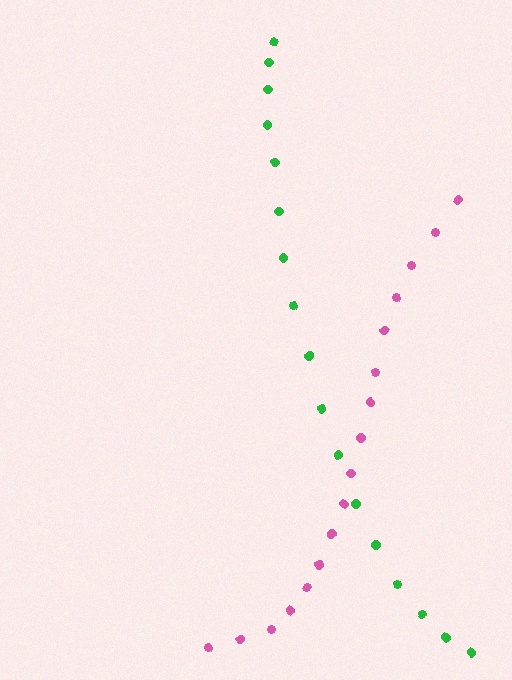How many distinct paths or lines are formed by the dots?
There are 2 distinct paths.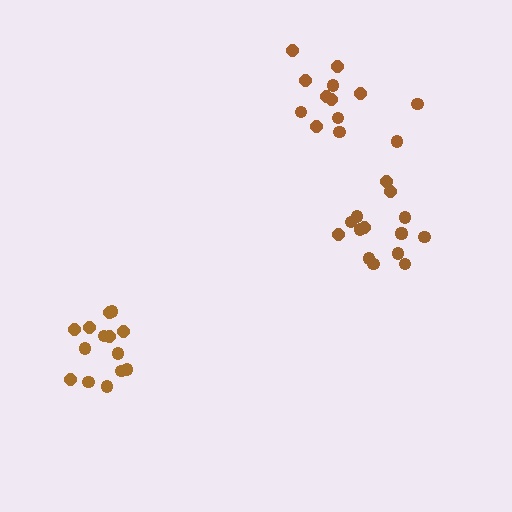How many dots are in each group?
Group 1: 14 dots, Group 2: 13 dots, Group 3: 15 dots (42 total).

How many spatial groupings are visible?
There are 3 spatial groupings.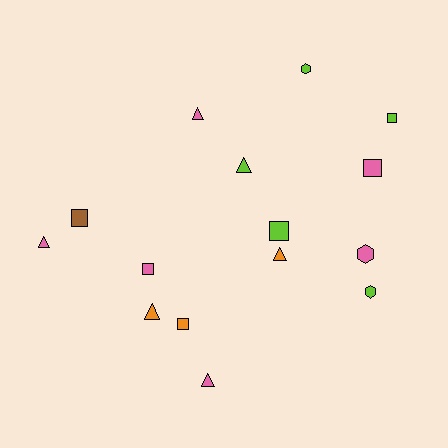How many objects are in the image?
There are 15 objects.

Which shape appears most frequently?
Square, with 6 objects.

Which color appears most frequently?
Pink, with 6 objects.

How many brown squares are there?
There is 1 brown square.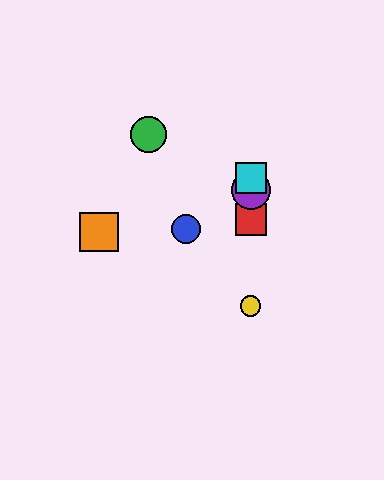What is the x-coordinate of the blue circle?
The blue circle is at x≈186.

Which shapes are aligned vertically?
The red square, the yellow circle, the purple circle, the cyan square are aligned vertically.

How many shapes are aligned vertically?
4 shapes (the red square, the yellow circle, the purple circle, the cyan square) are aligned vertically.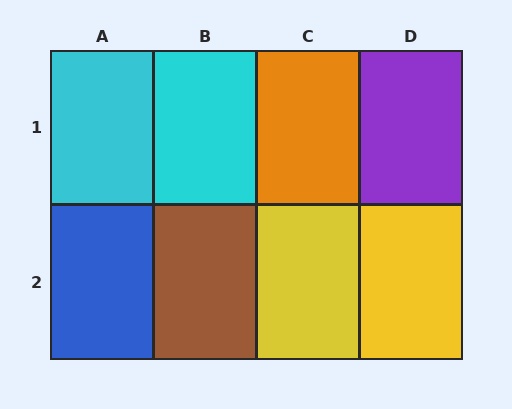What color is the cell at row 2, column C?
Yellow.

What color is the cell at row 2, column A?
Blue.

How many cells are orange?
1 cell is orange.